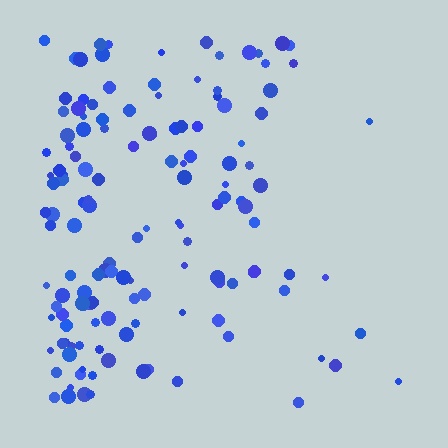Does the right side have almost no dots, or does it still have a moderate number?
Still a moderate number, just noticeably fewer than the left.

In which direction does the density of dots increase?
From right to left, with the left side densest.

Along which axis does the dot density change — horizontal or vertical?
Horizontal.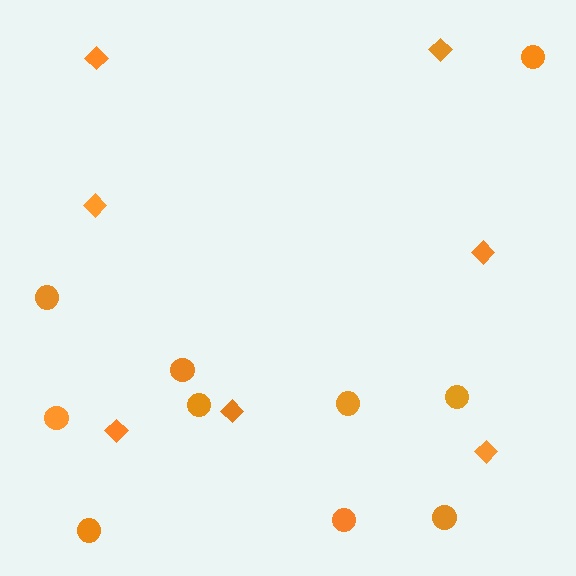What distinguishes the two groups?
There are 2 groups: one group of diamonds (7) and one group of circles (10).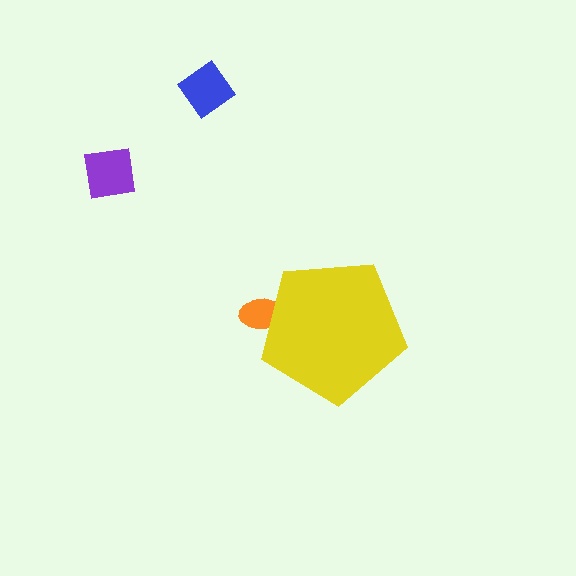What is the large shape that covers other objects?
A yellow pentagon.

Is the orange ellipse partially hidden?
Yes, the orange ellipse is partially hidden behind the yellow pentagon.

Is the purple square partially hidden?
No, the purple square is fully visible.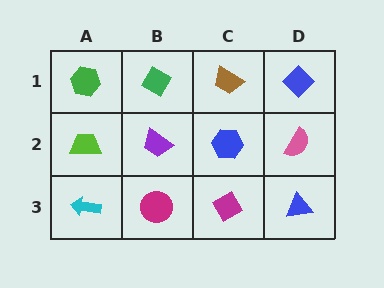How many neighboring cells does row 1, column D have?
2.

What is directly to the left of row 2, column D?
A blue hexagon.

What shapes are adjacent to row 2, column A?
A green hexagon (row 1, column A), a cyan arrow (row 3, column A), a purple trapezoid (row 2, column B).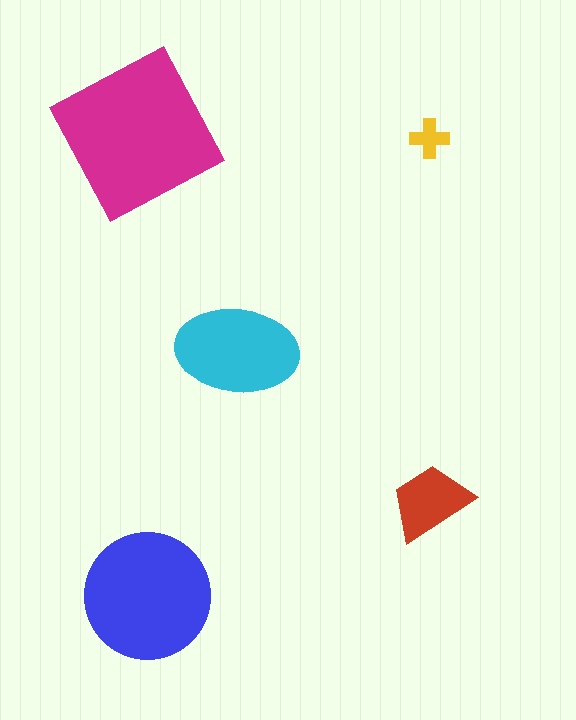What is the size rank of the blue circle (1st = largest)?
2nd.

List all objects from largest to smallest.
The magenta square, the blue circle, the cyan ellipse, the red trapezoid, the yellow cross.